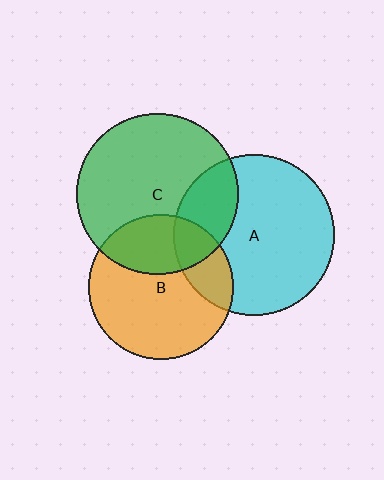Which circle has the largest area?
Circle C (green).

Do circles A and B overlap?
Yes.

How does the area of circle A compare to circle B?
Approximately 1.2 times.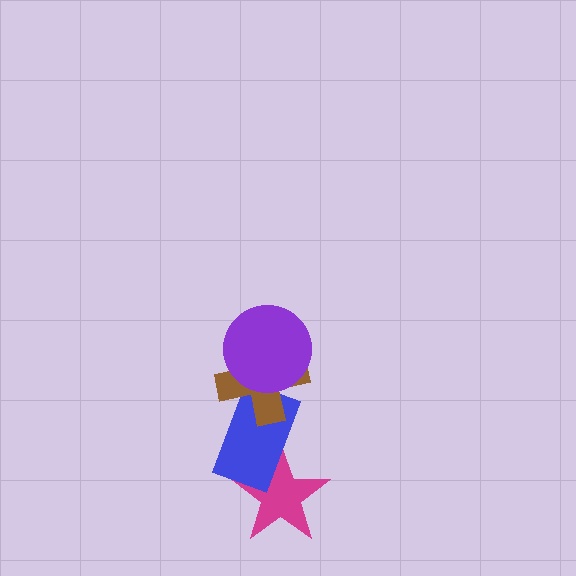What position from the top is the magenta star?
The magenta star is 4th from the top.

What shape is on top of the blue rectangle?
The brown cross is on top of the blue rectangle.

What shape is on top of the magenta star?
The blue rectangle is on top of the magenta star.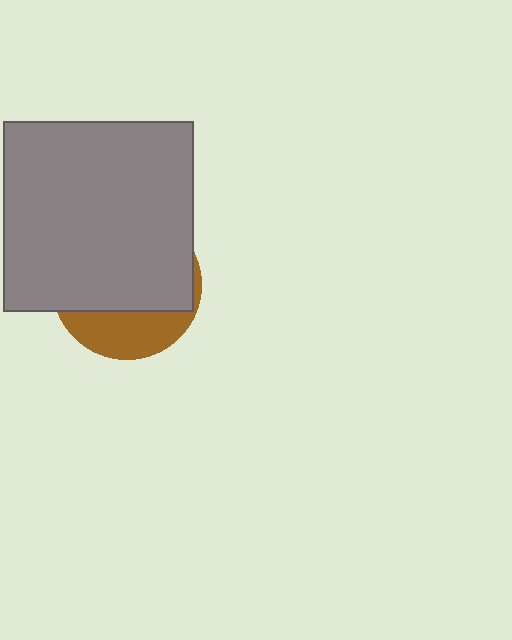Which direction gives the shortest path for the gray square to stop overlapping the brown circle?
Moving up gives the shortest separation.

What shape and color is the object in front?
The object in front is a gray square.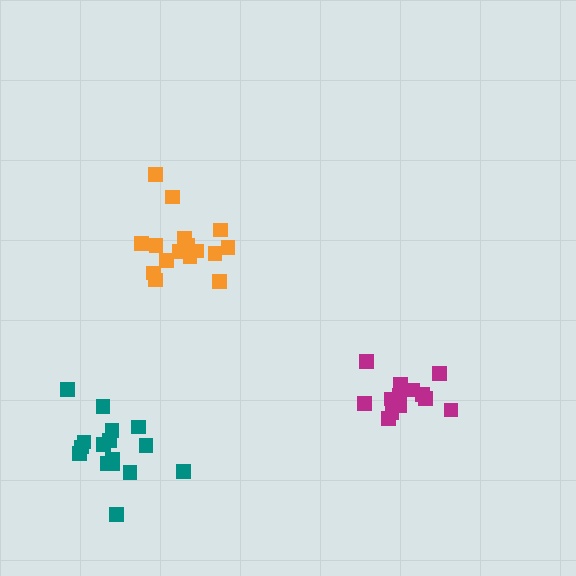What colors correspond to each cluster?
The clusters are colored: orange, magenta, teal.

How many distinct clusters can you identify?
There are 3 distinct clusters.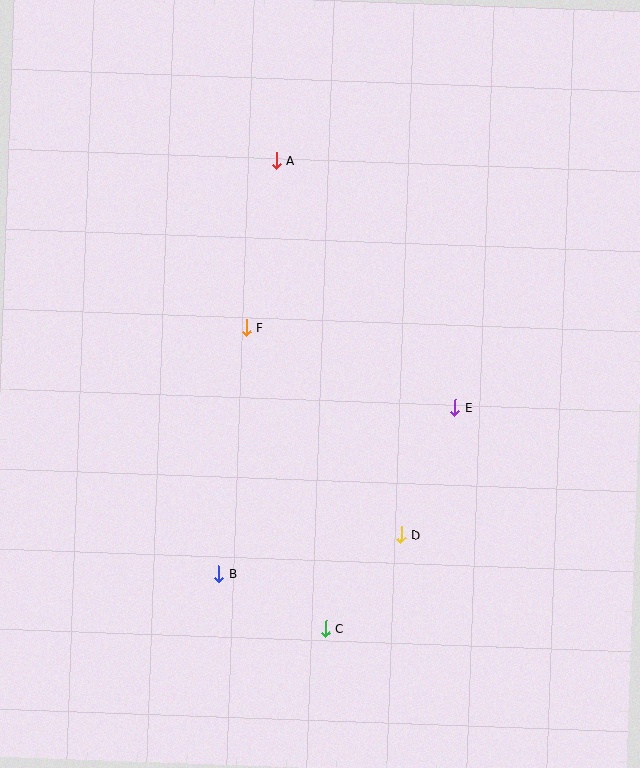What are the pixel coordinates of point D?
Point D is at (401, 535).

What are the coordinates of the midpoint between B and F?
The midpoint between B and F is at (232, 451).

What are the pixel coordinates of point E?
Point E is at (455, 407).